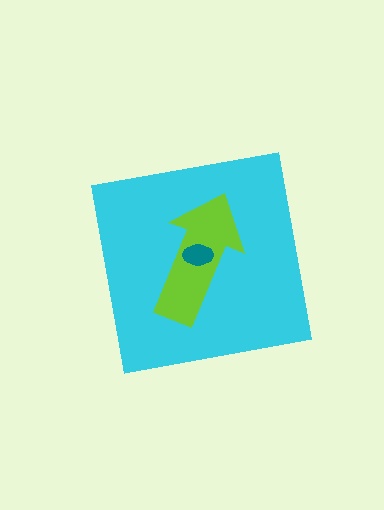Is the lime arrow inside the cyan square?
Yes.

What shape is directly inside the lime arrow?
The teal ellipse.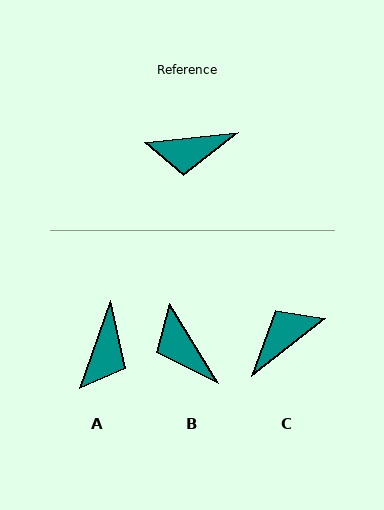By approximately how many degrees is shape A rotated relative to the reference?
Approximately 65 degrees counter-clockwise.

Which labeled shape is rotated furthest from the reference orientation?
C, about 148 degrees away.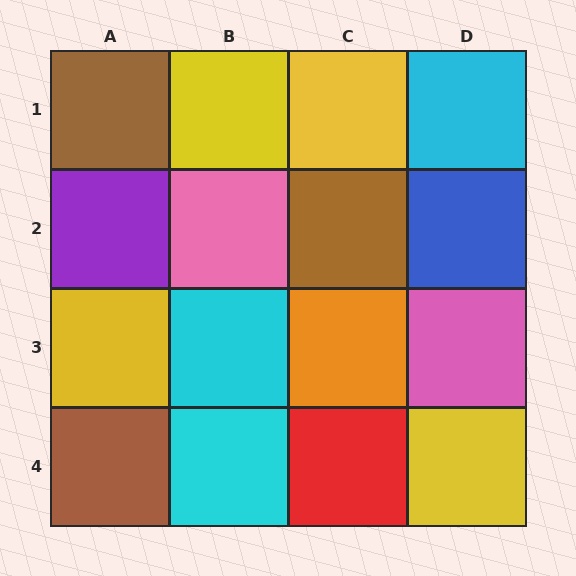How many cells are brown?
3 cells are brown.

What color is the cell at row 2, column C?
Brown.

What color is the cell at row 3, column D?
Pink.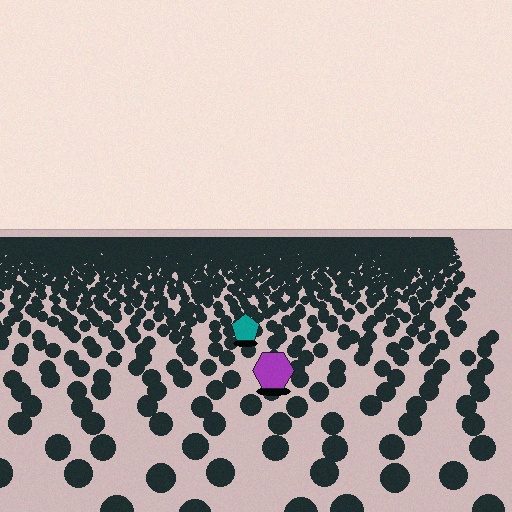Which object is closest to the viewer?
The purple hexagon is closest. The texture marks near it are larger and more spread out.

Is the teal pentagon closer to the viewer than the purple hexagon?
No. The purple hexagon is closer — you can tell from the texture gradient: the ground texture is coarser near it.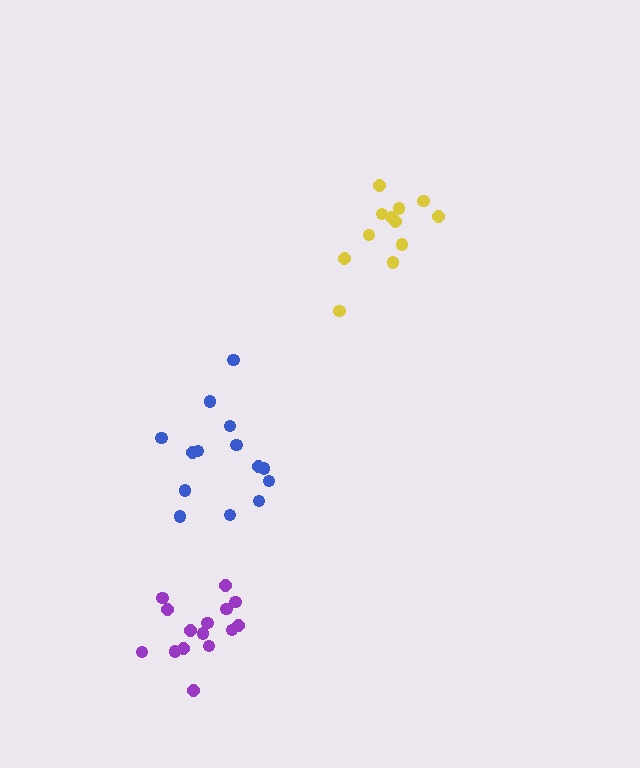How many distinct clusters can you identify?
There are 3 distinct clusters.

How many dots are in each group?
Group 1: 15 dots, Group 2: 14 dots, Group 3: 12 dots (41 total).